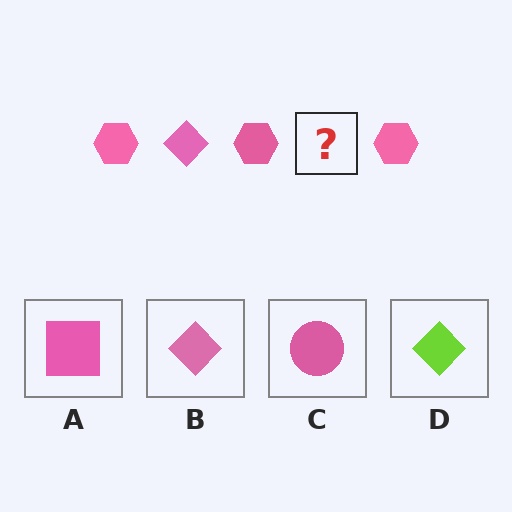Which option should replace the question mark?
Option B.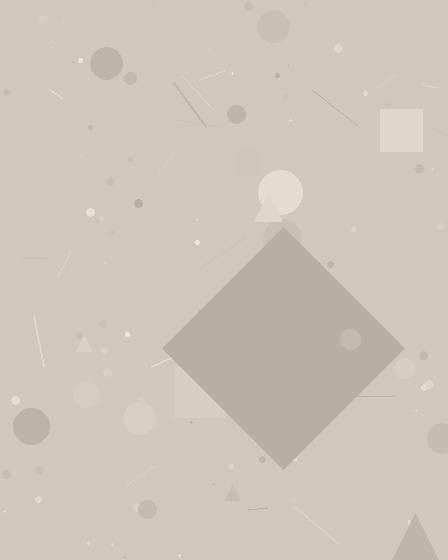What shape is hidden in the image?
A diamond is hidden in the image.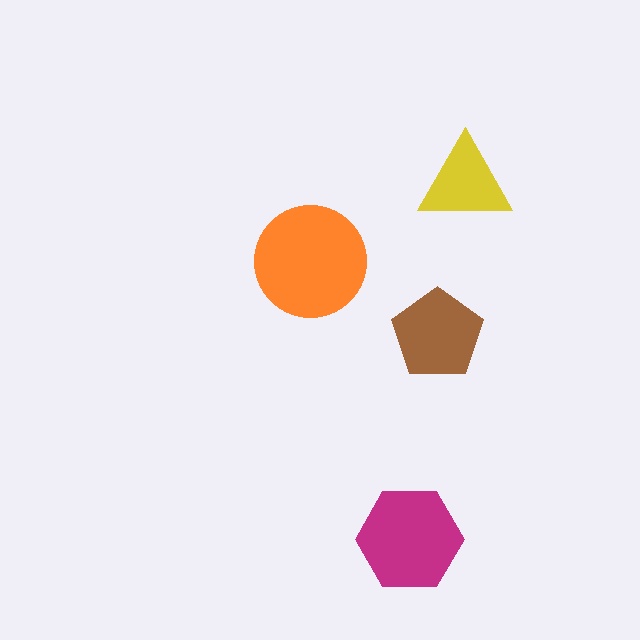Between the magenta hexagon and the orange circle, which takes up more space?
The orange circle.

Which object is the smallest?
The yellow triangle.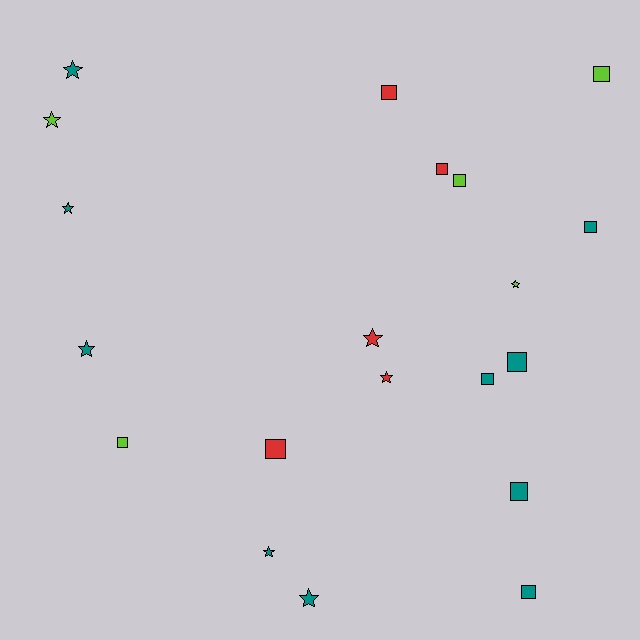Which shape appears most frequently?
Square, with 11 objects.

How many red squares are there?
There are 3 red squares.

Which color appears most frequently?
Teal, with 10 objects.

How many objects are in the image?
There are 20 objects.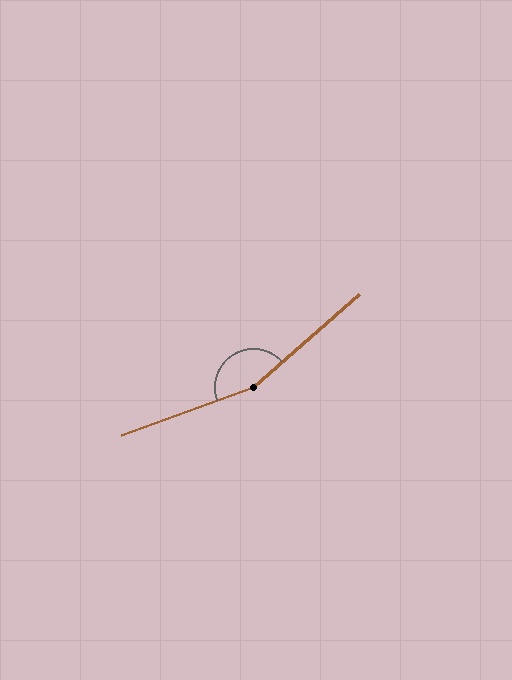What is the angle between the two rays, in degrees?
Approximately 159 degrees.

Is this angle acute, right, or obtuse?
It is obtuse.